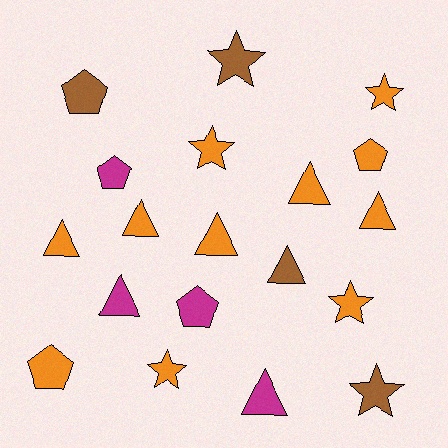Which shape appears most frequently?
Triangle, with 8 objects.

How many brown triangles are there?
There is 1 brown triangle.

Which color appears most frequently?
Orange, with 11 objects.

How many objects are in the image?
There are 19 objects.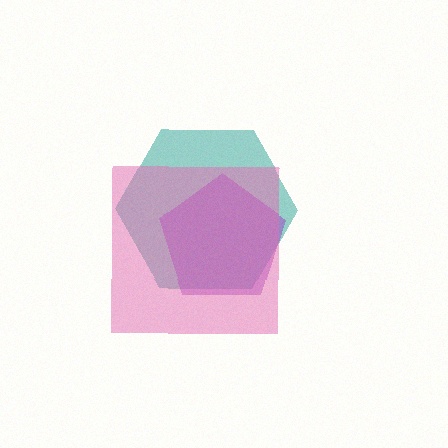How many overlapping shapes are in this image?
There are 3 overlapping shapes in the image.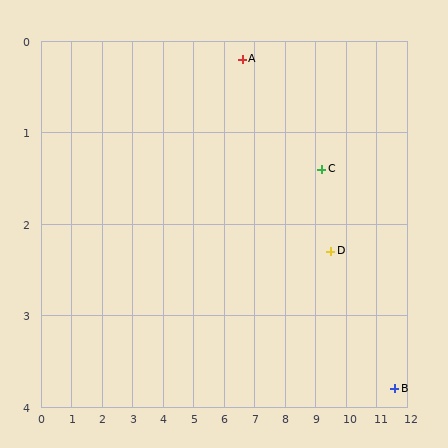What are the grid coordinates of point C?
Point C is at approximately (9.2, 1.4).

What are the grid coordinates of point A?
Point A is at approximately (6.6, 0.2).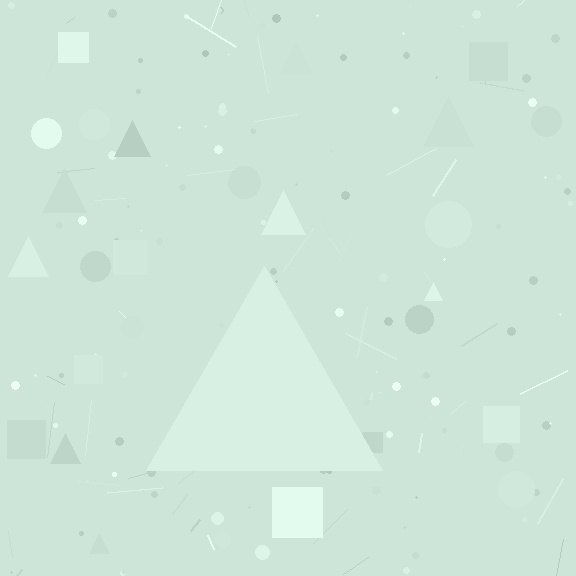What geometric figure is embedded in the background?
A triangle is embedded in the background.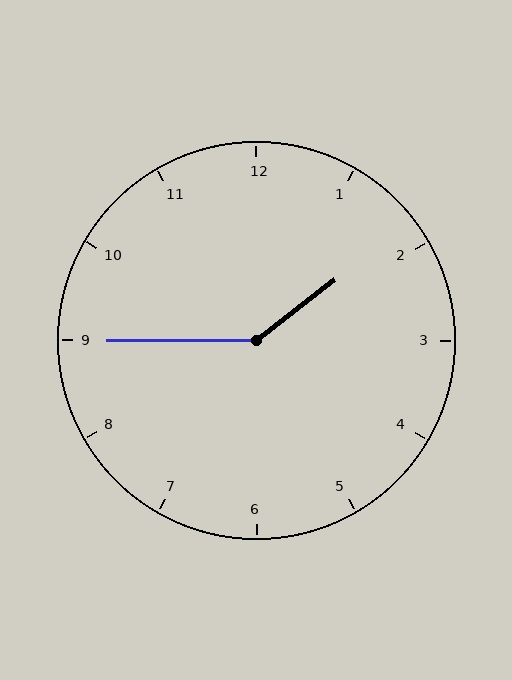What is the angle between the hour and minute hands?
Approximately 142 degrees.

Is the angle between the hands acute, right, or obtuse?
It is obtuse.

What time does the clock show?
1:45.